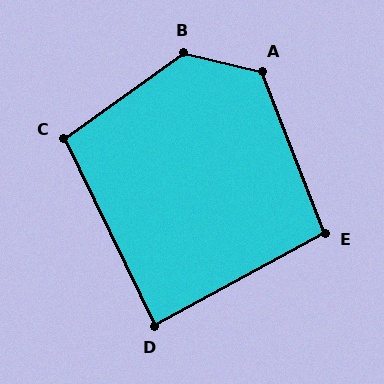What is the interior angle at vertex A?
Approximately 125 degrees (obtuse).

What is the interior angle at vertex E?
Approximately 97 degrees (obtuse).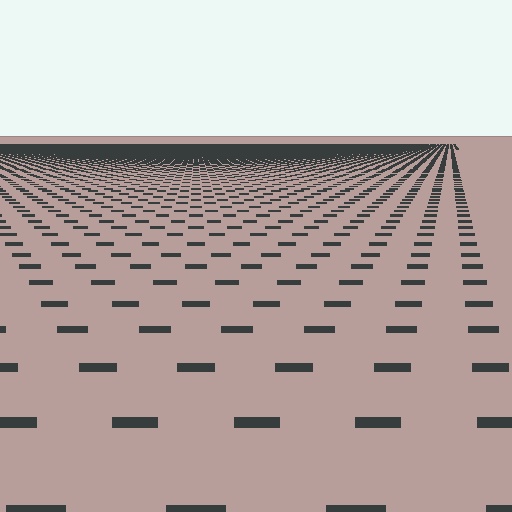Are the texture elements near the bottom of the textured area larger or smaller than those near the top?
Larger. Near the bottom, elements are closer to the viewer and appear at a bigger on-screen size.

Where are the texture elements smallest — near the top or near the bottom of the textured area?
Near the top.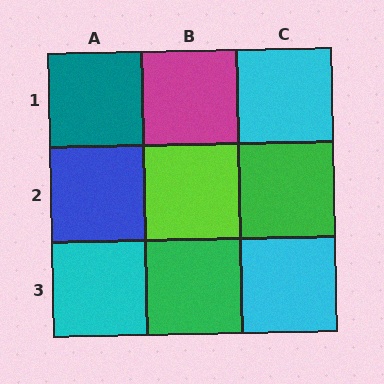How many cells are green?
2 cells are green.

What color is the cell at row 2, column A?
Blue.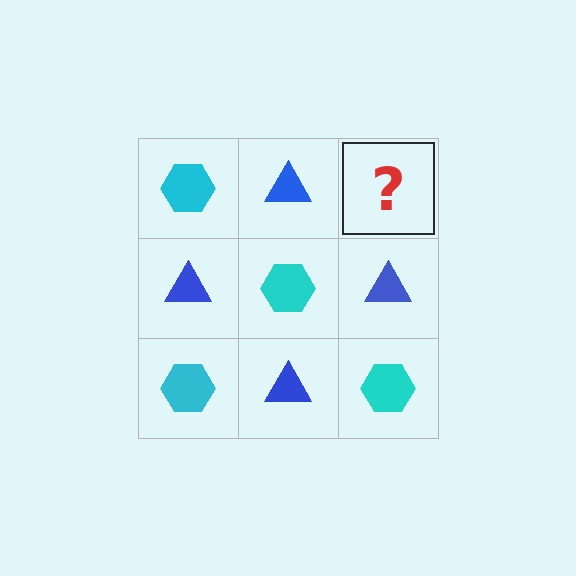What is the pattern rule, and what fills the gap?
The rule is that it alternates cyan hexagon and blue triangle in a checkerboard pattern. The gap should be filled with a cyan hexagon.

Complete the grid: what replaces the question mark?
The question mark should be replaced with a cyan hexagon.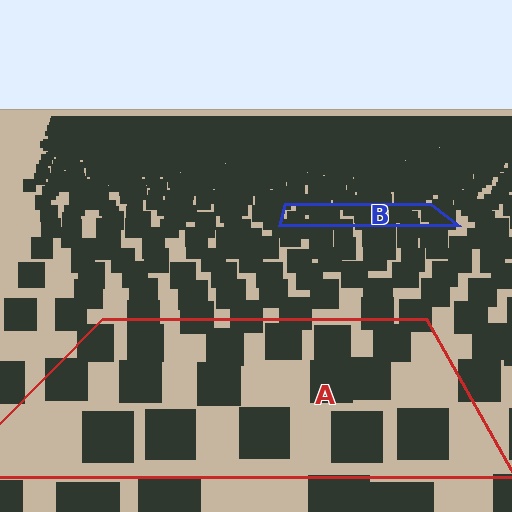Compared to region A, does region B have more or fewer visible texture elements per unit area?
Region B has more texture elements per unit area — they are packed more densely because it is farther away.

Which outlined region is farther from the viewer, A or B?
Region B is farther from the viewer — the texture elements inside it appear smaller and more densely packed.